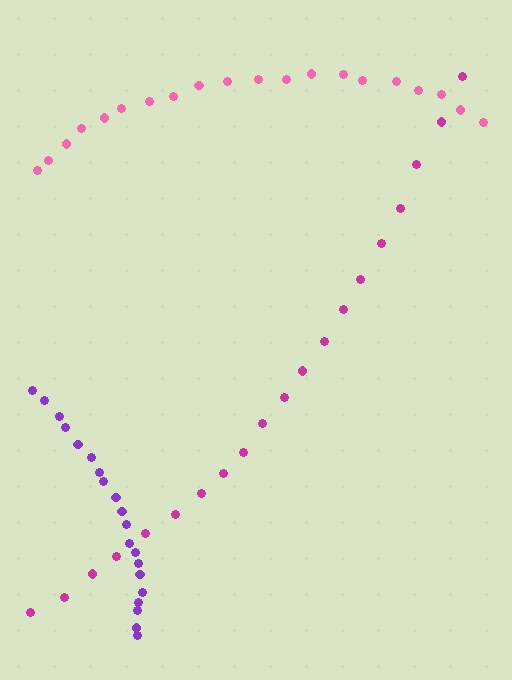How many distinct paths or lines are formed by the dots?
There are 3 distinct paths.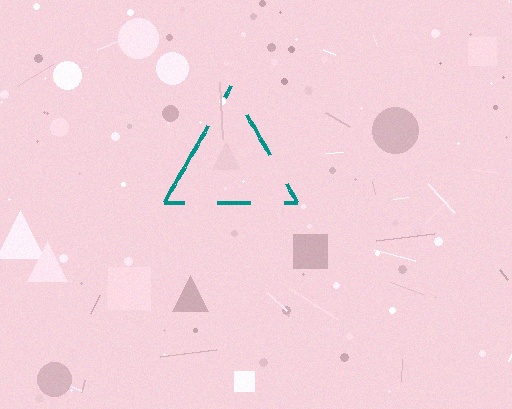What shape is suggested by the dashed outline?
The dashed outline suggests a triangle.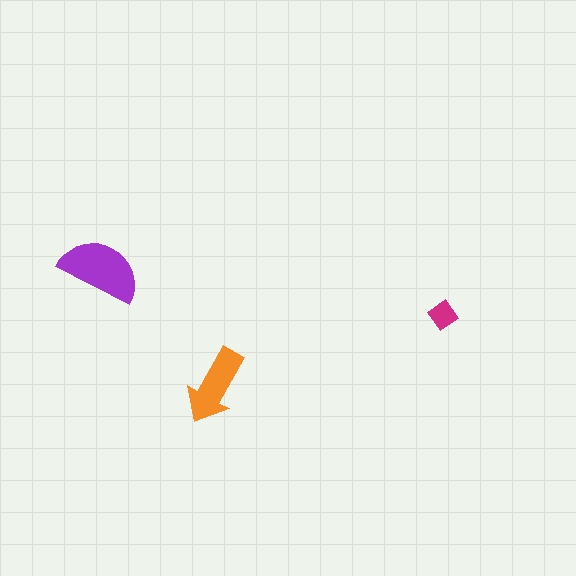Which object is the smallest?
The magenta diamond.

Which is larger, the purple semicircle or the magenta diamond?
The purple semicircle.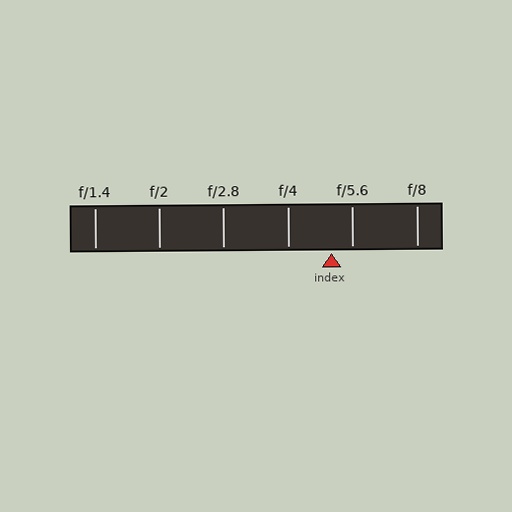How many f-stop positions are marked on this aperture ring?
There are 6 f-stop positions marked.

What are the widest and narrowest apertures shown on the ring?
The widest aperture shown is f/1.4 and the narrowest is f/8.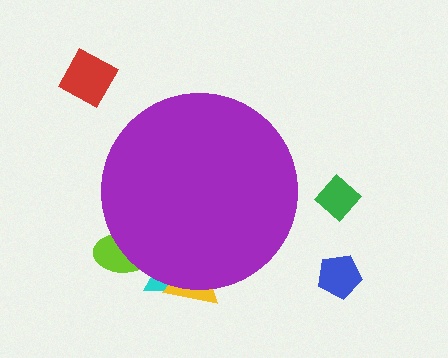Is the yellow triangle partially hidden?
Yes, the yellow triangle is partially hidden behind the purple circle.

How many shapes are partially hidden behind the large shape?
3 shapes are partially hidden.